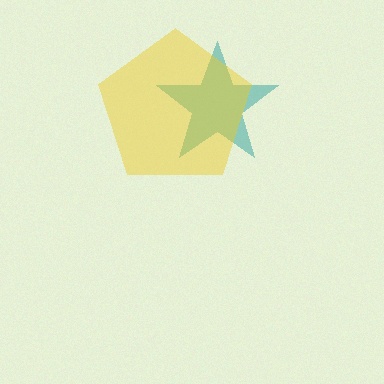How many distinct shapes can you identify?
There are 2 distinct shapes: a teal star, a yellow pentagon.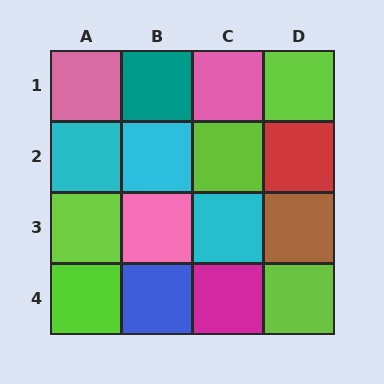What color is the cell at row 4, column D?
Lime.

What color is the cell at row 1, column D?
Lime.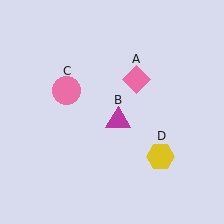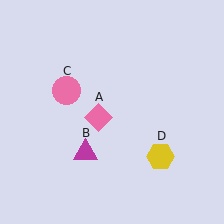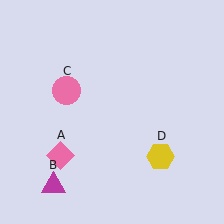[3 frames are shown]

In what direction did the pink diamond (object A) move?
The pink diamond (object A) moved down and to the left.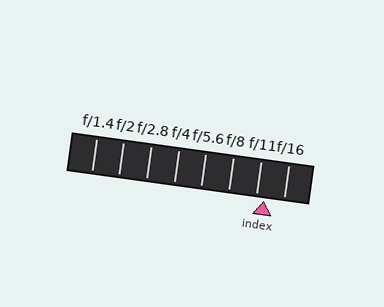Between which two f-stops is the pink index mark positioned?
The index mark is between f/11 and f/16.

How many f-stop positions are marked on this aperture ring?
There are 8 f-stop positions marked.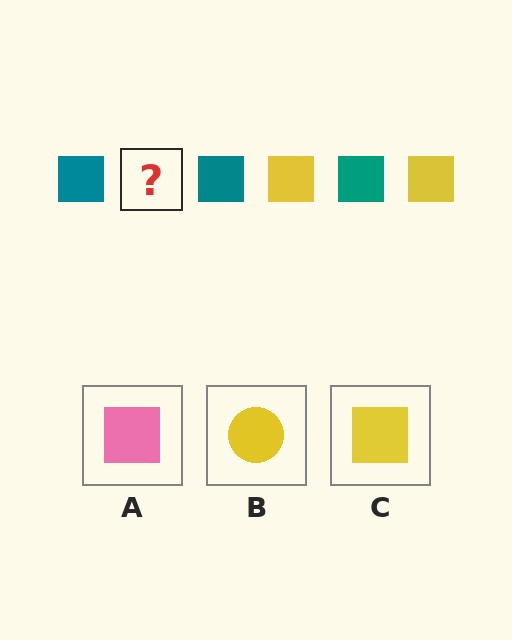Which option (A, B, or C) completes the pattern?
C.